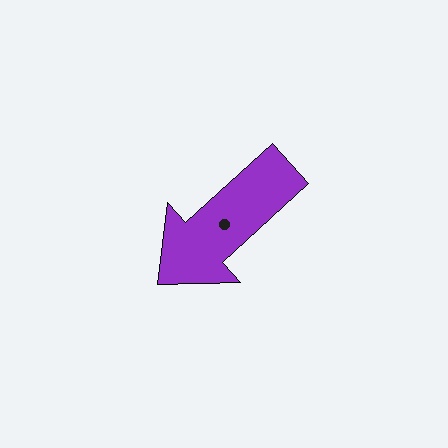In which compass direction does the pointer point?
Southwest.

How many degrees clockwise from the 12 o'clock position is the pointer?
Approximately 228 degrees.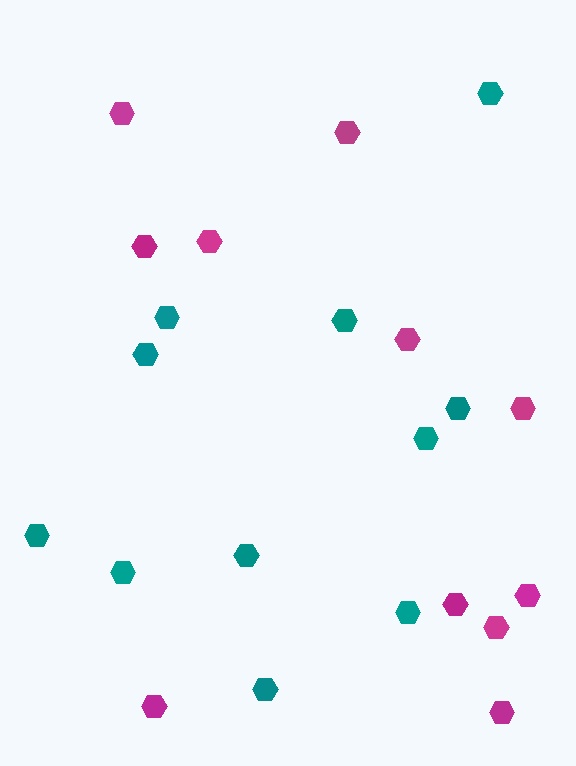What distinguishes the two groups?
There are 2 groups: one group of teal hexagons (11) and one group of magenta hexagons (11).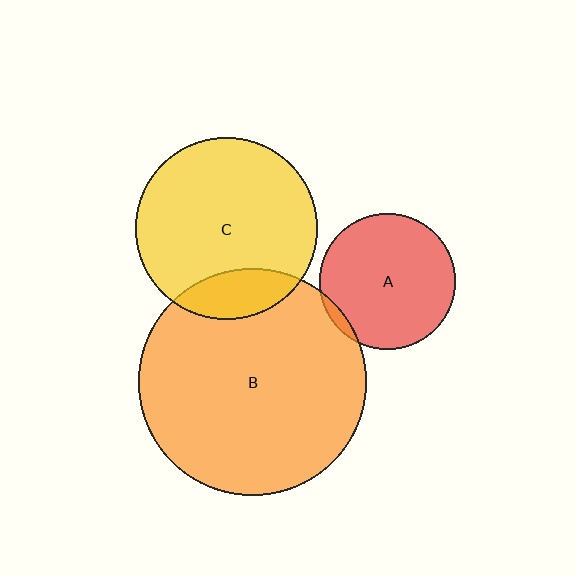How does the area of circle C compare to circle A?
Approximately 1.8 times.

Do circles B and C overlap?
Yes.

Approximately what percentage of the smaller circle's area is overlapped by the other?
Approximately 15%.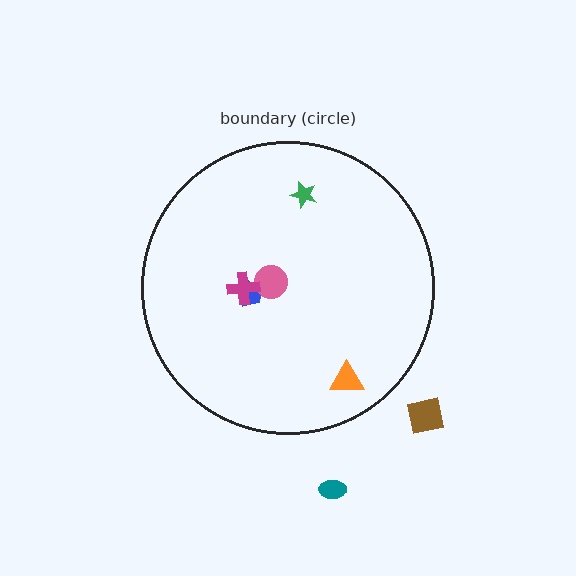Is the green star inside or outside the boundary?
Inside.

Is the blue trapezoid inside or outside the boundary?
Inside.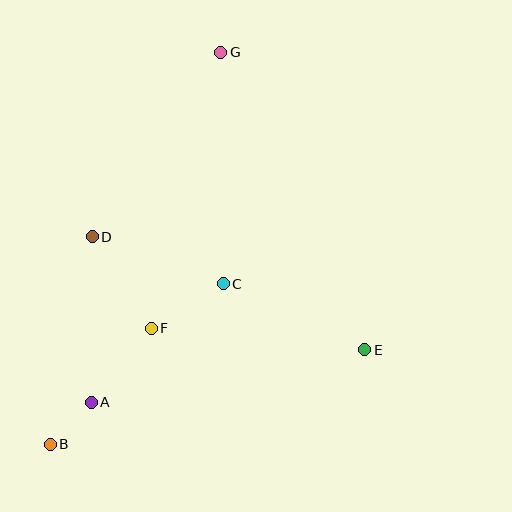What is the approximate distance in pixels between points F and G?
The distance between F and G is approximately 285 pixels.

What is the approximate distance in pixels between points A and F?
The distance between A and F is approximately 95 pixels.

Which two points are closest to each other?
Points A and B are closest to each other.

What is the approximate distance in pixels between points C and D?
The distance between C and D is approximately 140 pixels.